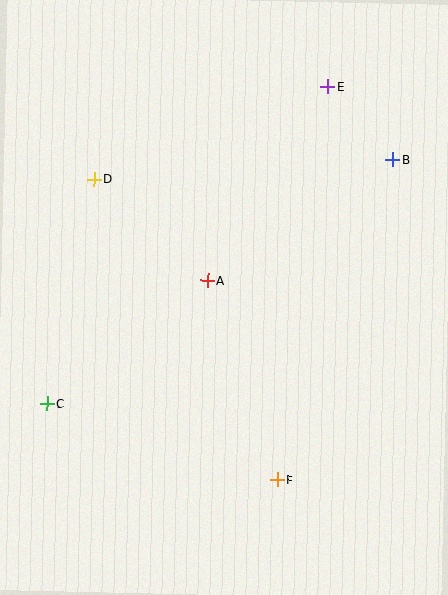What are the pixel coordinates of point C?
Point C is at (47, 404).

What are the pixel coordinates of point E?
Point E is at (328, 86).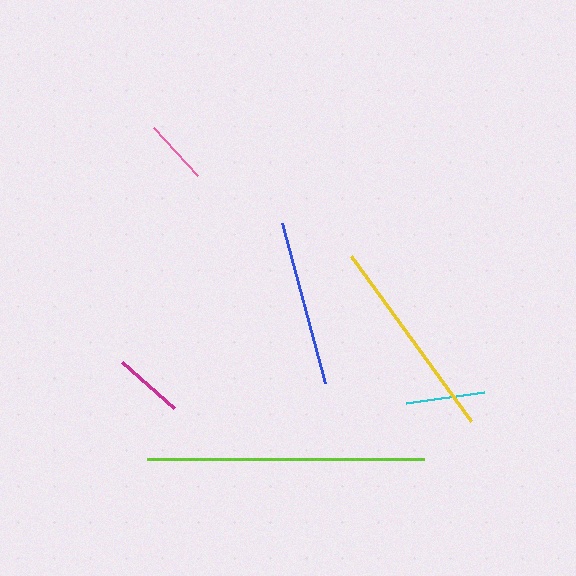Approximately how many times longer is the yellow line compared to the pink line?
The yellow line is approximately 3.2 times the length of the pink line.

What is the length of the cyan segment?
The cyan segment is approximately 79 pixels long.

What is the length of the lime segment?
The lime segment is approximately 277 pixels long.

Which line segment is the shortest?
The pink line is the shortest at approximately 65 pixels.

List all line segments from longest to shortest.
From longest to shortest: lime, yellow, blue, cyan, magenta, pink.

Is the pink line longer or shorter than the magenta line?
The magenta line is longer than the pink line.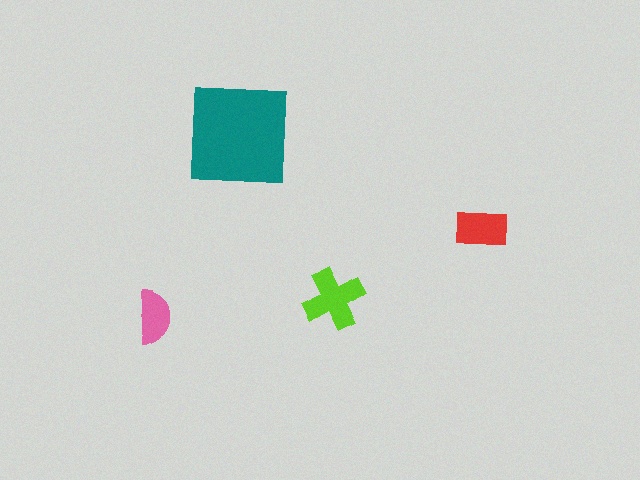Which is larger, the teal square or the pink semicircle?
The teal square.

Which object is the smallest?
The pink semicircle.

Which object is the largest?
The teal square.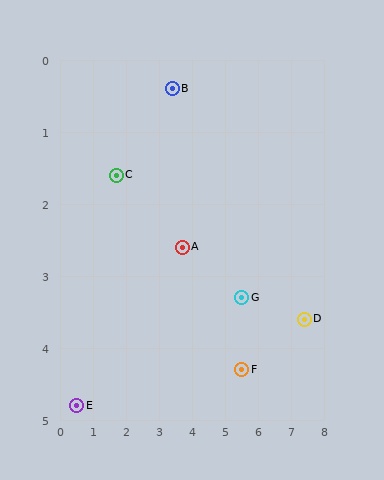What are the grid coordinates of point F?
Point F is at approximately (5.5, 4.3).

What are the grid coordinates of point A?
Point A is at approximately (3.7, 2.6).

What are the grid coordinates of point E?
Point E is at approximately (0.5, 4.8).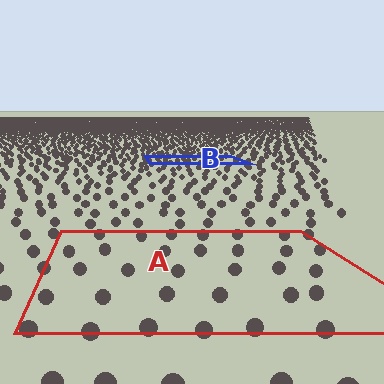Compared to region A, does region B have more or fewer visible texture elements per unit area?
Region B has more texture elements per unit area — they are packed more densely because it is farther away.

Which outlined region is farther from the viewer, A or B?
Region B is farther from the viewer — the texture elements inside it appear smaller and more densely packed.